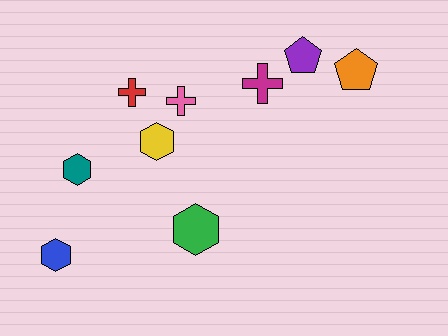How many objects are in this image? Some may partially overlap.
There are 9 objects.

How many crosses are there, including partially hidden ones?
There are 3 crosses.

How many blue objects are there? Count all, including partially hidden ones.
There is 1 blue object.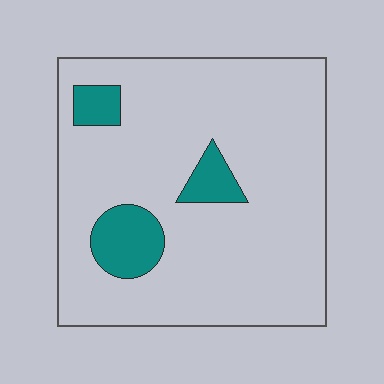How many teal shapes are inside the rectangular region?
3.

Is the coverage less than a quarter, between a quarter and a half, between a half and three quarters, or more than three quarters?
Less than a quarter.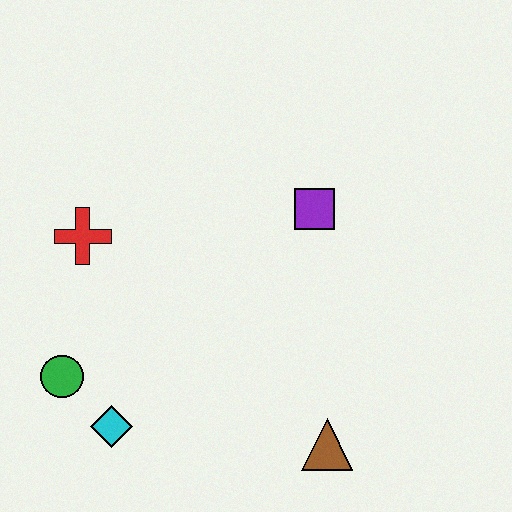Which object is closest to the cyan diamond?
The green circle is closest to the cyan diamond.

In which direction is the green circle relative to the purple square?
The green circle is to the left of the purple square.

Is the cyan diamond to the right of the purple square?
No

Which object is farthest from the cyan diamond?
The purple square is farthest from the cyan diamond.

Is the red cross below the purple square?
Yes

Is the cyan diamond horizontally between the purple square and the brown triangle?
No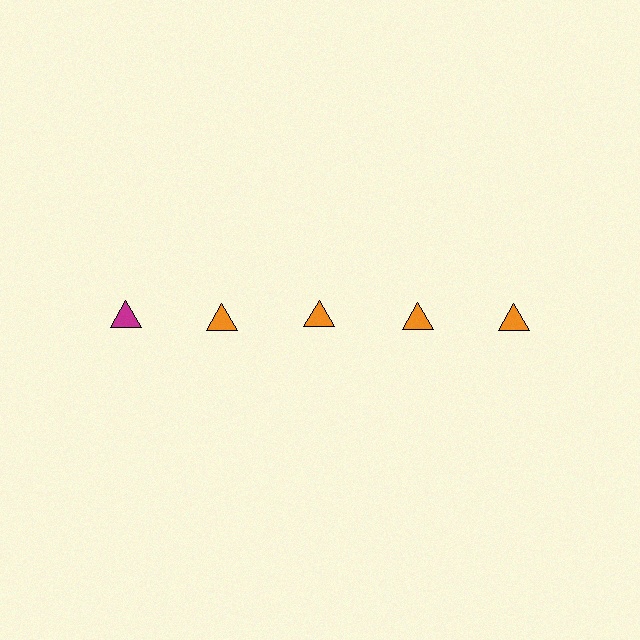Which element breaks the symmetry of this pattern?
The magenta triangle in the top row, leftmost column breaks the symmetry. All other shapes are orange triangles.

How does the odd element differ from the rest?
It has a different color: magenta instead of orange.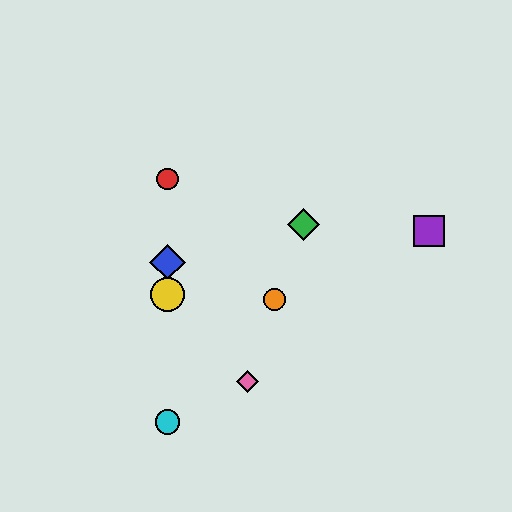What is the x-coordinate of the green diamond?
The green diamond is at x≈304.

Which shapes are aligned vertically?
The red circle, the blue diamond, the yellow circle, the cyan circle are aligned vertically.